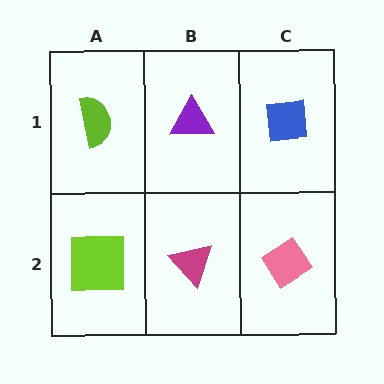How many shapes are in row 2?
3 shapes.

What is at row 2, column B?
A magenta triangle.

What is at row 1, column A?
A lime semicircle.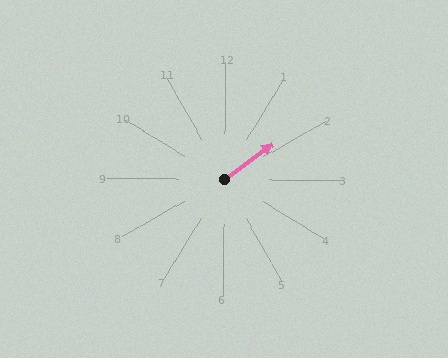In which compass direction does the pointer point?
Northeast.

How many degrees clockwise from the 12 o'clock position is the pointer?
Approximately 54 degrees.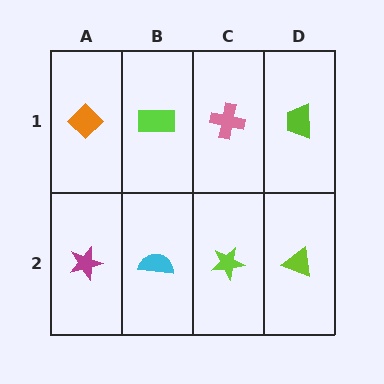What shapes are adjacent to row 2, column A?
An orange diamond (row 1, column A), a cyan semicircle (row 2, column B).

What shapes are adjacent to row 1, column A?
A magenta star (row 2, column A), a lime rectangle (row 1, column B).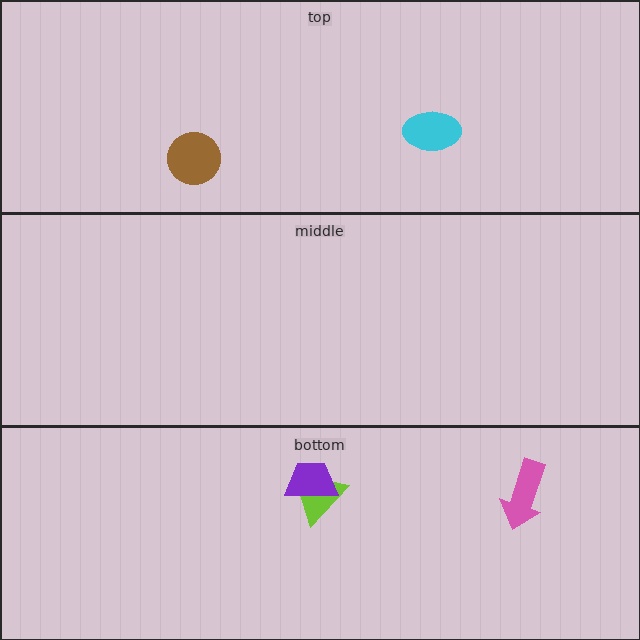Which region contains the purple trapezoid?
The bottom region.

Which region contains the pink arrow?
The bottom region.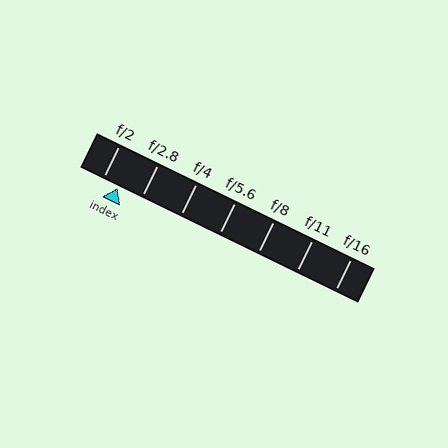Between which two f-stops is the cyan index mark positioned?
The index mark is between f/2 and f/2.8.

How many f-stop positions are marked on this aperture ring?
There are 7 f-stop positions marked.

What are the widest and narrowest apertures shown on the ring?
The widest aperture shown is f/2 and the narrowest is f/16.